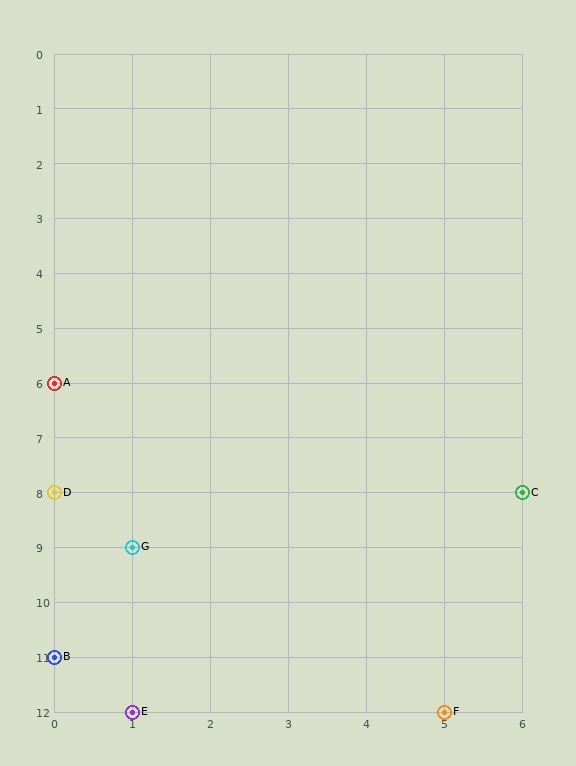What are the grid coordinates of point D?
Point D is at grid coordinates (0, 8).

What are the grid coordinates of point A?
Point A is at grid coordinates (0, 6).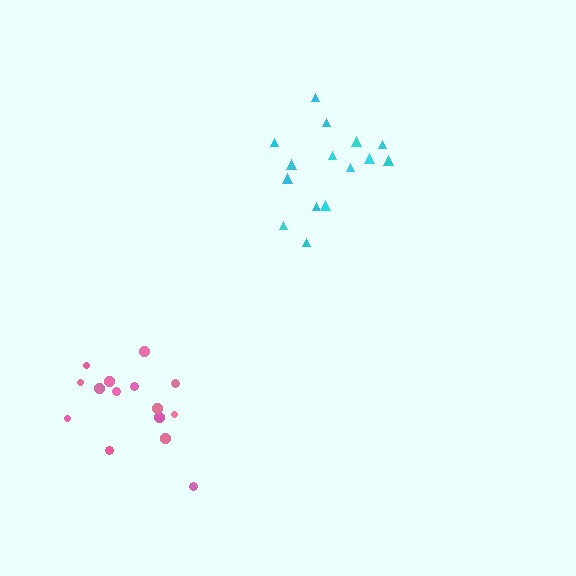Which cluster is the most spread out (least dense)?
Pink.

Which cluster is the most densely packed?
Cyan.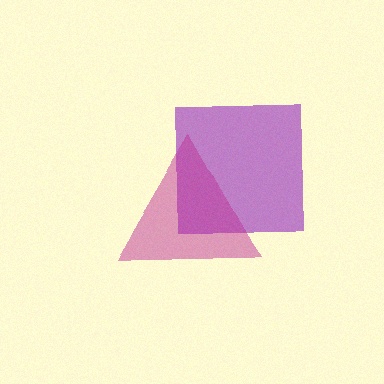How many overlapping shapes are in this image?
There are 2 overlapping shapes in the image.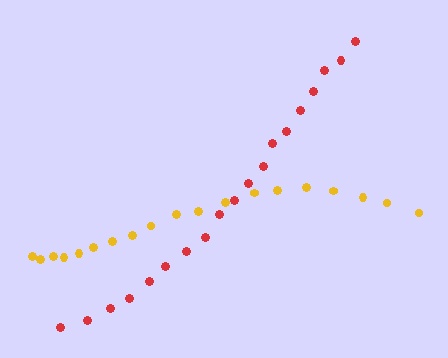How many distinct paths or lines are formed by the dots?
There are 2 distinct paths.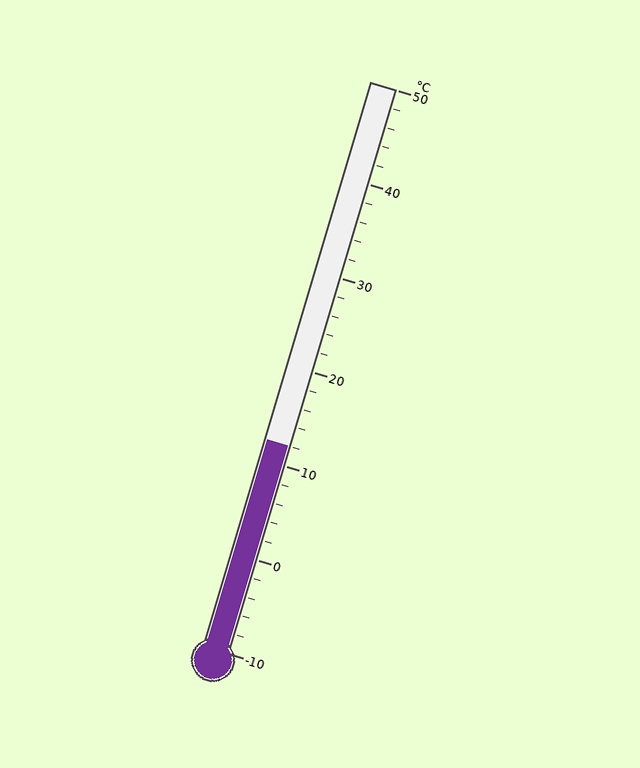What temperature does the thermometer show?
The thermometer shows approximately 12°C.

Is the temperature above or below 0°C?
The temperature is above 0°C.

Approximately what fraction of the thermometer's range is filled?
The thermometer is filled to approximately 35% of its range.